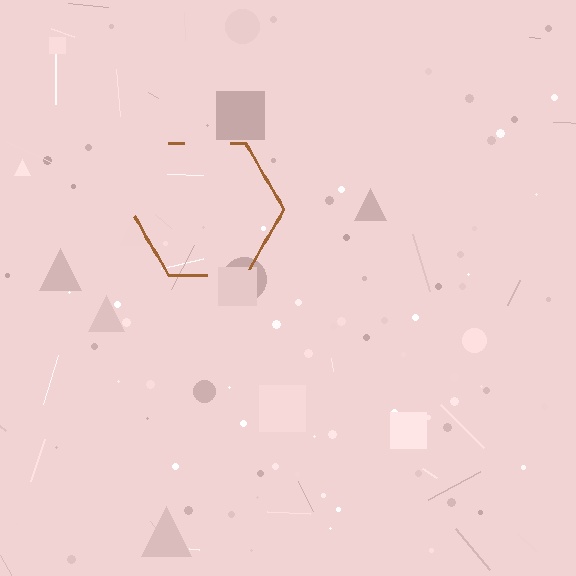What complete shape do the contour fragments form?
The contour fragments form a hexagon.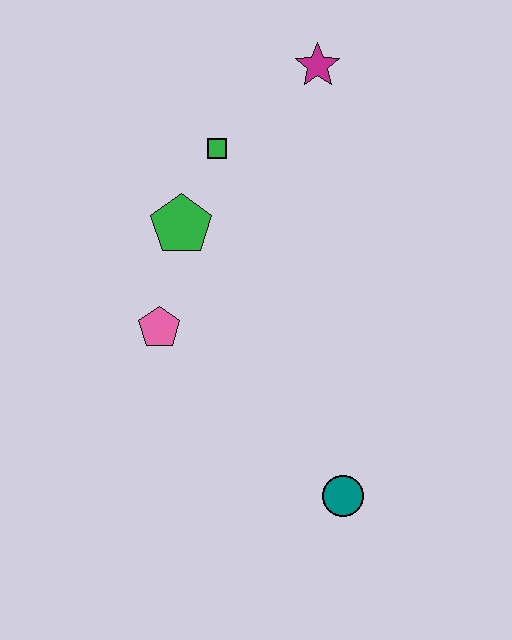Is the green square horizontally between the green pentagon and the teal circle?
Yes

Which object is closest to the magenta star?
The green square is closest to the magenta star.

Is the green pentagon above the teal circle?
Yes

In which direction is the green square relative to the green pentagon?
The green square is above the green pentagon.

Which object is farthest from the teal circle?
The magenta star is farthest from the teal circle.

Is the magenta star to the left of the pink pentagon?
No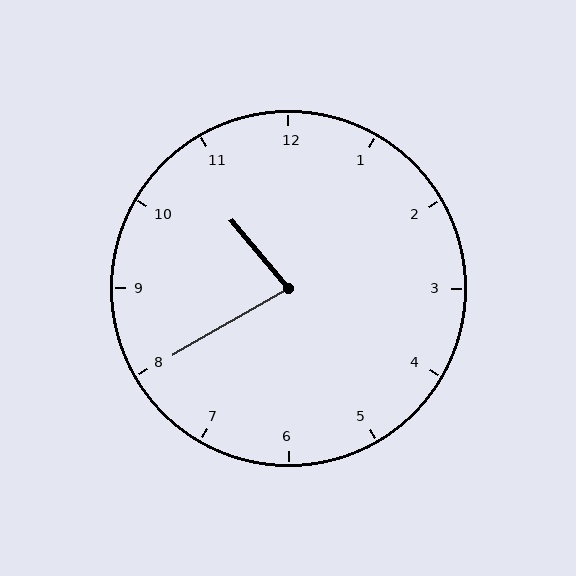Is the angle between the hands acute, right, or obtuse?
It is acute.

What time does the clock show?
10:40.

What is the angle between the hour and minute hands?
Approximately 80 degrees.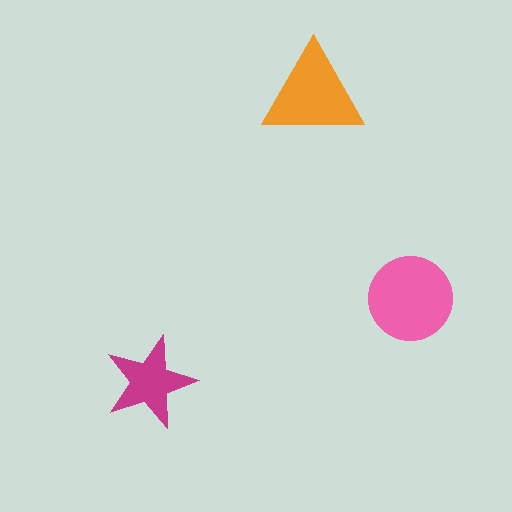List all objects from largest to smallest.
The pink circle, the orange triangle, the magenta star.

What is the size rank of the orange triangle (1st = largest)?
2nd.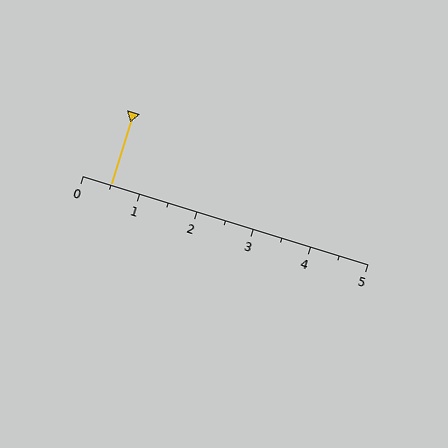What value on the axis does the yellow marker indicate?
The marker indicates approximately 0.5.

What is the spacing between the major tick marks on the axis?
The major ticks are spaced 1 apart.